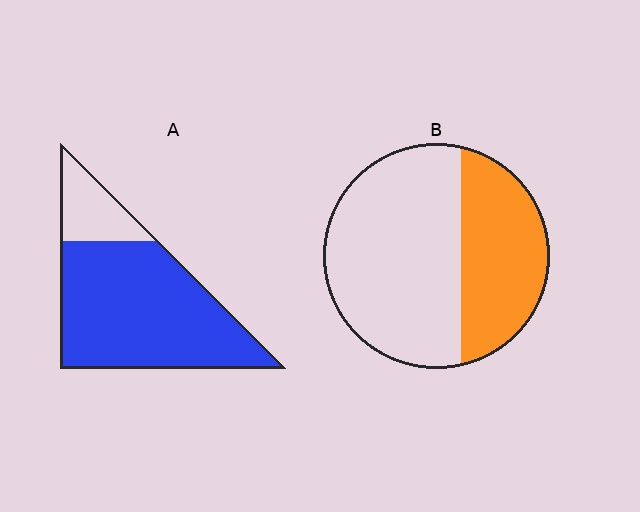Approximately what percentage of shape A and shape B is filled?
A is approximately 80% and B is approximately 35%.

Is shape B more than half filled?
No.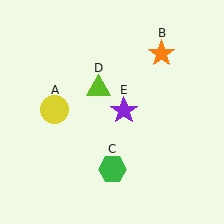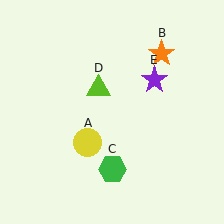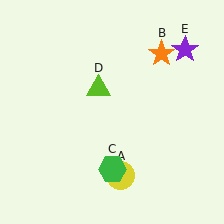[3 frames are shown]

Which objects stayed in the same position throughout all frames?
Orange star (object B) and green hexagon (object C) and lime triangle (object D) remained stationary.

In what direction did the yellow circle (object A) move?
The yellow circle (object A) moved down and to the right.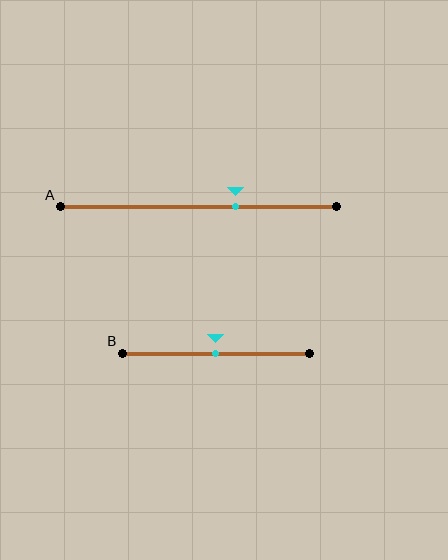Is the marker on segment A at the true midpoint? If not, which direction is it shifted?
No, the marker on segment A is shifted to the right by about 14% of the segment length.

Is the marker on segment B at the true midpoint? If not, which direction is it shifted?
Yes, the marker on segment B is at the true midpoint.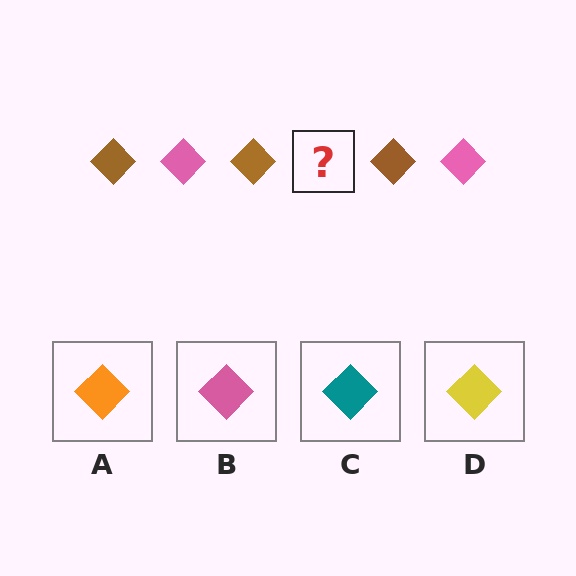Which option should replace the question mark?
Option B.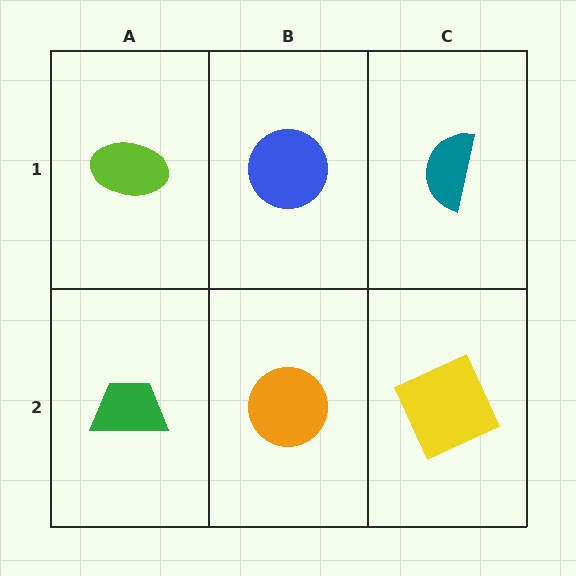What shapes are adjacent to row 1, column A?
A green trapezoid (row 2, column A), a blue circle (row 1, column B).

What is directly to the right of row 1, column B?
A teal semicircle.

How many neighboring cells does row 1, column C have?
2.